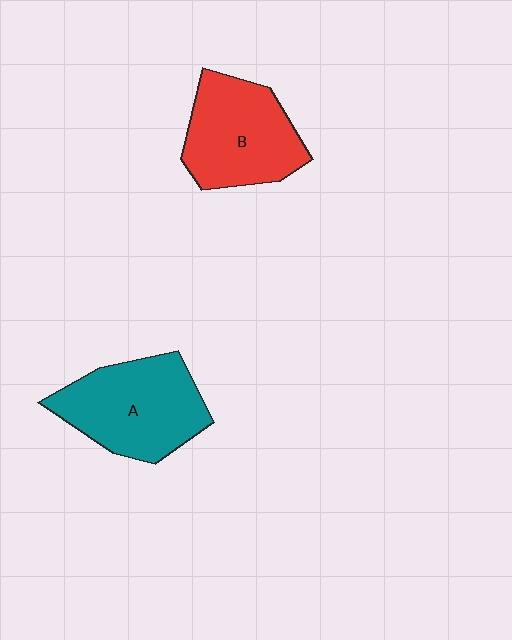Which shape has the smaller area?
Shape B (red).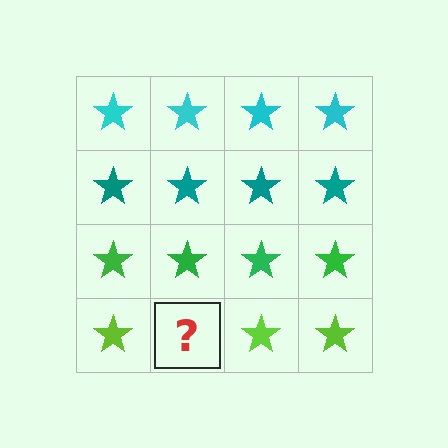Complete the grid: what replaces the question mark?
The question mark should be replaced with a lime star.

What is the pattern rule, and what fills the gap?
The rule is that each row has a consistent color. The gap should be filled with a lime star.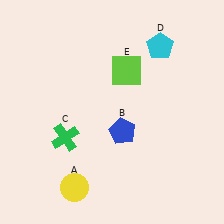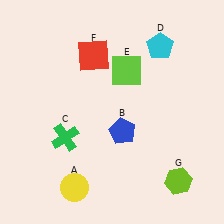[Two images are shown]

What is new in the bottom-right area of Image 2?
A lime hexagon (G) was added in the bottom-right area of Image 2.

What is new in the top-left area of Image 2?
A red square (F) was added in the top-left area of Image 2.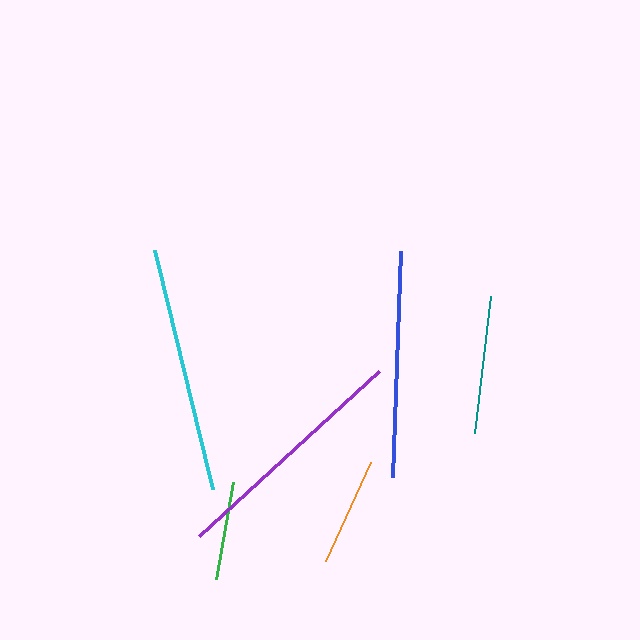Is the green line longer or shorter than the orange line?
The orange line is longer than the green line.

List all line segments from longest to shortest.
From longest to shortest: cyan, purple, blue, teal, orange, green.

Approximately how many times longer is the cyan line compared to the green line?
The cyan line is approximately 2.5 times the length of the green line.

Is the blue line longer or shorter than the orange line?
The blue line is longer than the orange line.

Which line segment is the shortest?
The green line is the shortest at approximately 98 pixels.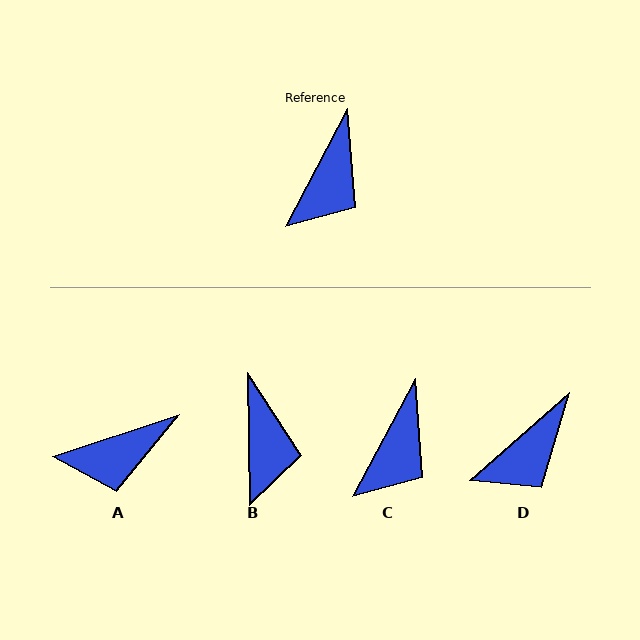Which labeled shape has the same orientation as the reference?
C.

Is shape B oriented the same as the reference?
No, it is off by about 29 degrees.